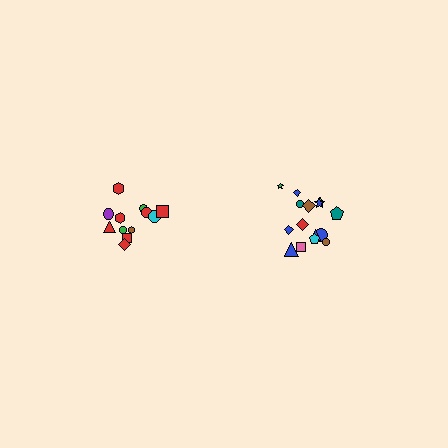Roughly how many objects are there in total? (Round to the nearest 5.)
Roughly 25 objects in total.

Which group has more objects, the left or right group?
The right group.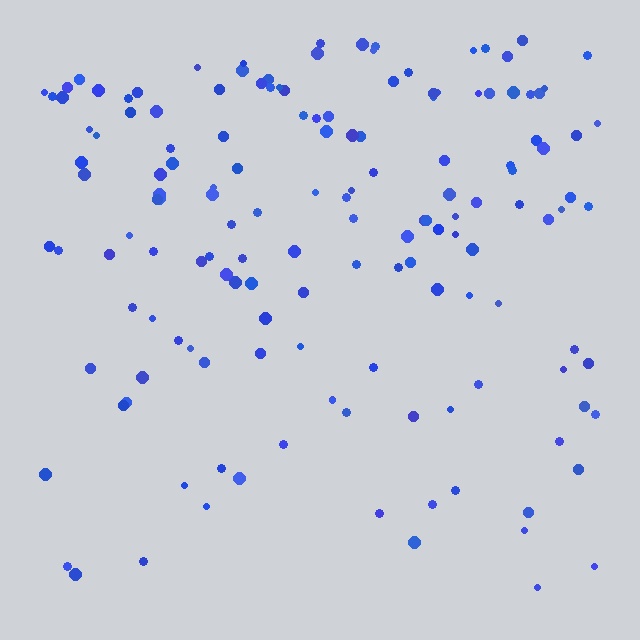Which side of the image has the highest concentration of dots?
The top.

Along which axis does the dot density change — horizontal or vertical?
Vertical.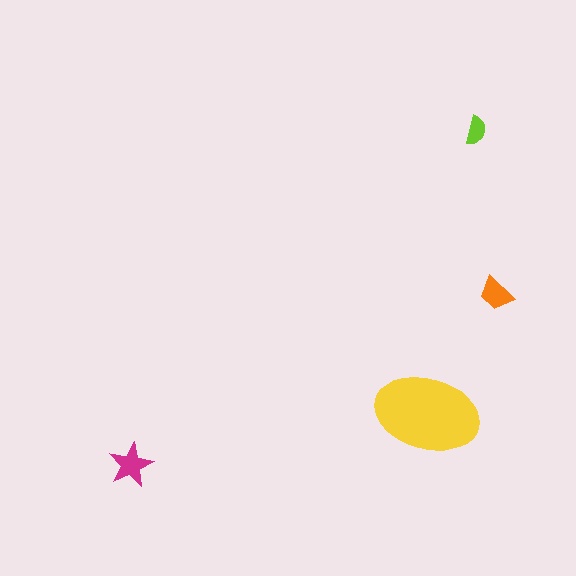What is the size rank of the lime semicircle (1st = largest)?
4th.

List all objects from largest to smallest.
The yellow ellipse, the magenta star, the orange trapezoid, the lime semicircle.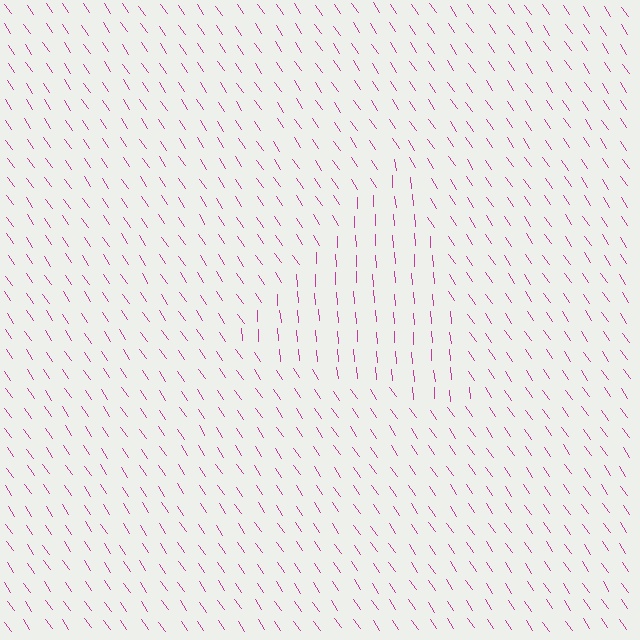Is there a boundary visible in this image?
Yes, there is a texture boundary formed by a change in line orientation.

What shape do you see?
I see a triangle.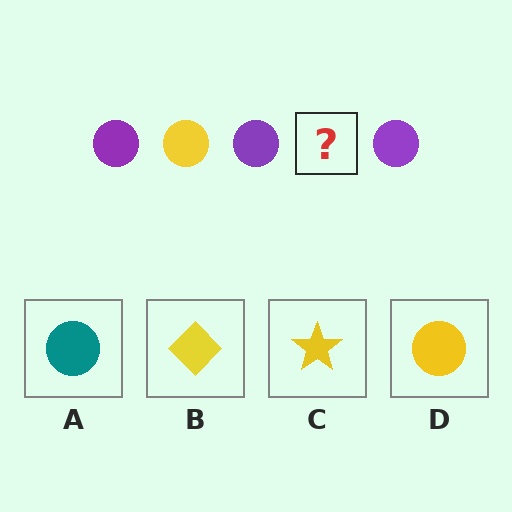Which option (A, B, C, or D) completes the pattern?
D.